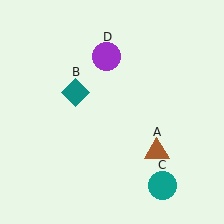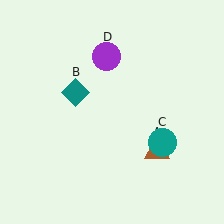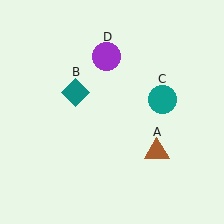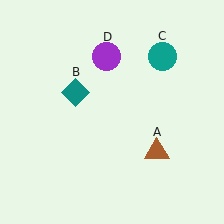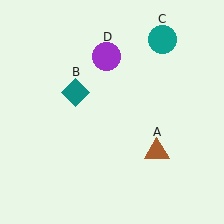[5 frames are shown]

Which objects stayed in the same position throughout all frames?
Brown triangle (object A) and teal diamond (object B) and purple circle (object D) remained stationary.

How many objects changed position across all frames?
1 object changed position: teal circle (object C).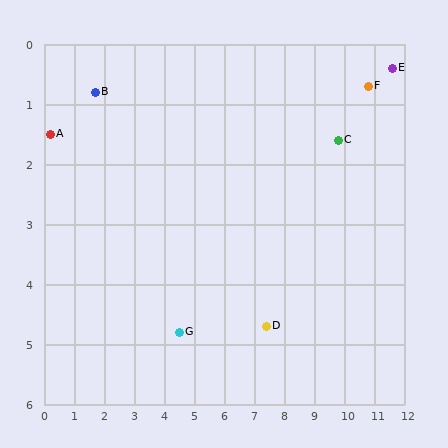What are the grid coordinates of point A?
Point A is at approximately (0.2, 1.5).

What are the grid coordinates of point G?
Point G is at approximately (4.5, 4.8).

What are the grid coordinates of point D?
Point D is at approximately (7.4, 4.7).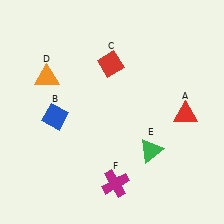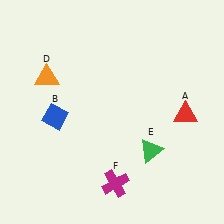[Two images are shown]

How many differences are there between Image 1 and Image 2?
There is 1 difference between the two images.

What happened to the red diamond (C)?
The red diamond (C) was removed in Image 2. It was in the top-left area of Image 1.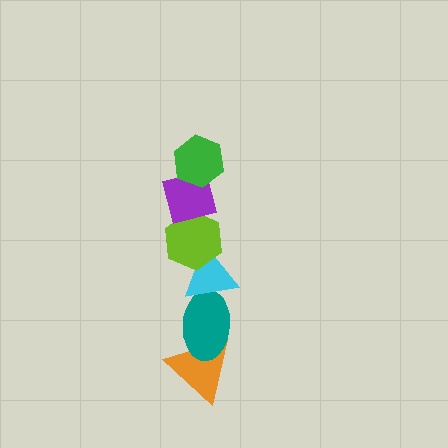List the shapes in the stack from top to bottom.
From top to bottom: the green hexagon, the purple square, the lime hexagon, the cyan triangle, the teal ellipse, the orange triangle.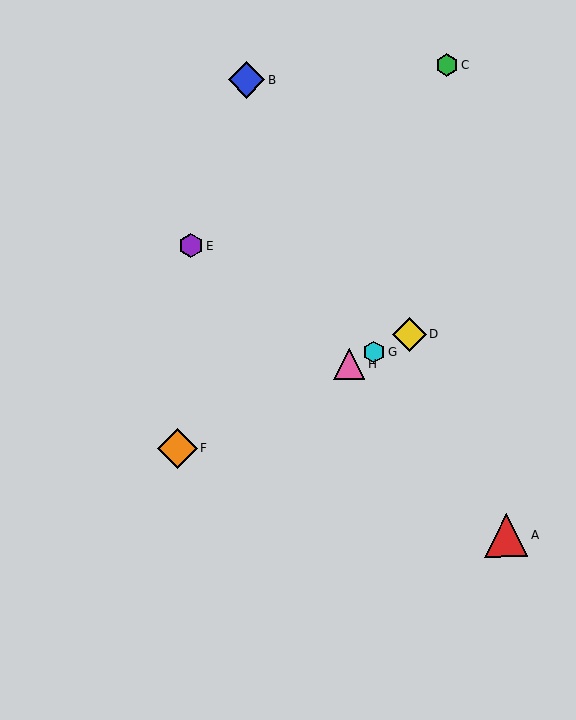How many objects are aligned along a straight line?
4 objects (D, F, G, H) are aligned along a straight line.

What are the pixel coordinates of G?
Object G is at (374, 352).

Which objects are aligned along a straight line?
Objects D, F, G, H are aligned along a straight line.